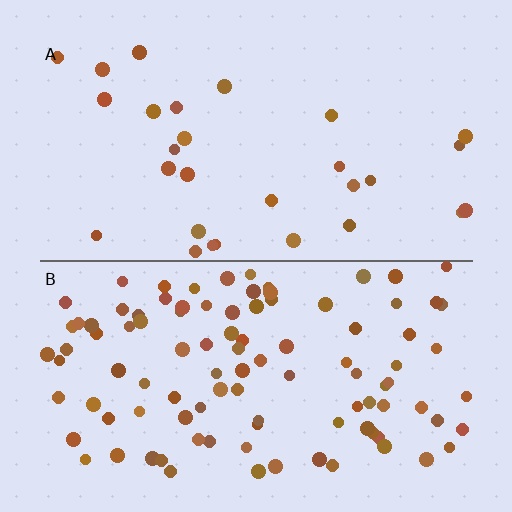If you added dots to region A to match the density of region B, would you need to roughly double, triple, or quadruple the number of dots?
Approximately quadruple.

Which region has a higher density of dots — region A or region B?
B (the bottom).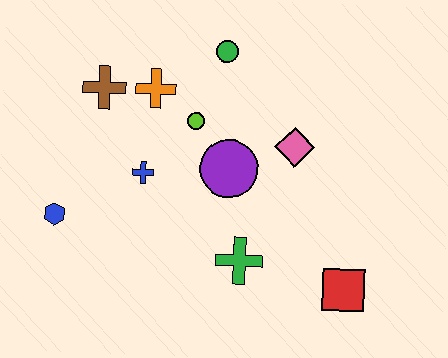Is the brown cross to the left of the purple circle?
Yes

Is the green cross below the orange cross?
Yes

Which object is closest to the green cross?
The purple circle is closest to the green cross.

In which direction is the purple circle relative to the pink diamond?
The purple circle is to the left of the pink diamond.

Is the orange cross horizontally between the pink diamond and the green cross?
No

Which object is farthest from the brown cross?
The red square is farthest from the brown cross.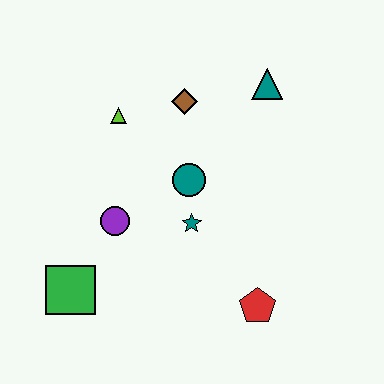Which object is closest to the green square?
The purple circle is closest to the green square.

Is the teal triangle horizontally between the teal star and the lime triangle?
No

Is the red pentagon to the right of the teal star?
Yes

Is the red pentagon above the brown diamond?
No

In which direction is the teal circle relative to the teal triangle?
The teal circle is below the teal triangle.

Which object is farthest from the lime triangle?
The red pentagon is farthest from the lime triangle.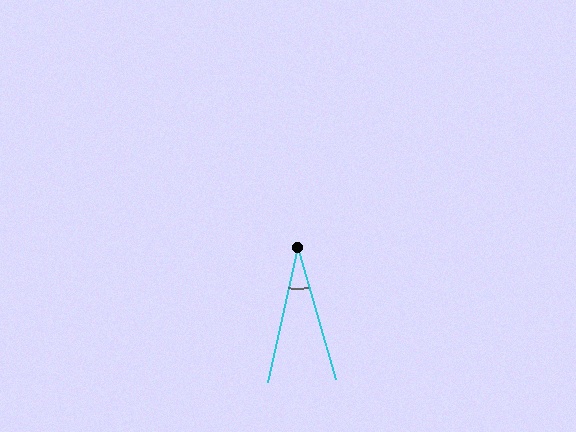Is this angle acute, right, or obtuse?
It is acute.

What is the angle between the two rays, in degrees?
Approximately 29 degrees.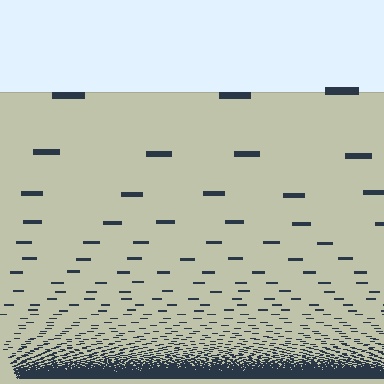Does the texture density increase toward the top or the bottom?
Density increases toward the bottom.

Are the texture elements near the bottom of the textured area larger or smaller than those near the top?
Smaller. The gradient is inverted — elements near the bottom are smaller and denser.